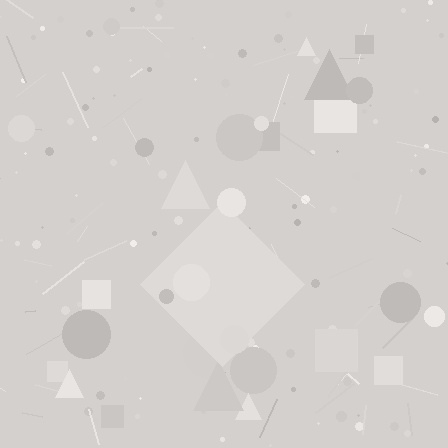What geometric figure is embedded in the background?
A diamond is embedded in the background.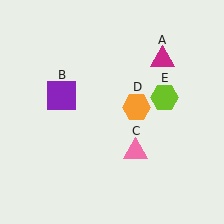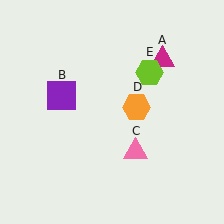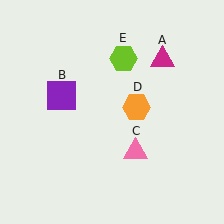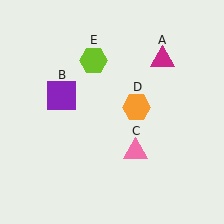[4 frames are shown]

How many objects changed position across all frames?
1 object changed position: lime hexagon (object E).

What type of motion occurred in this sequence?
The lime hexagon (object E) rotated counterclockwise around the center of the scene.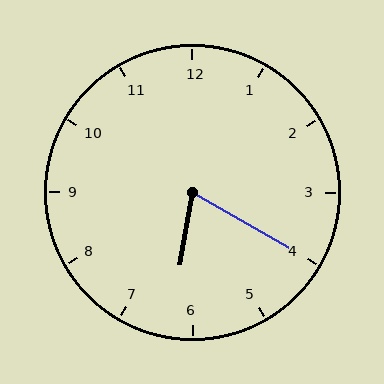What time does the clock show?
6:20.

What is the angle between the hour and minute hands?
Approximately 70 degrees.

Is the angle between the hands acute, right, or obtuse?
It is acute.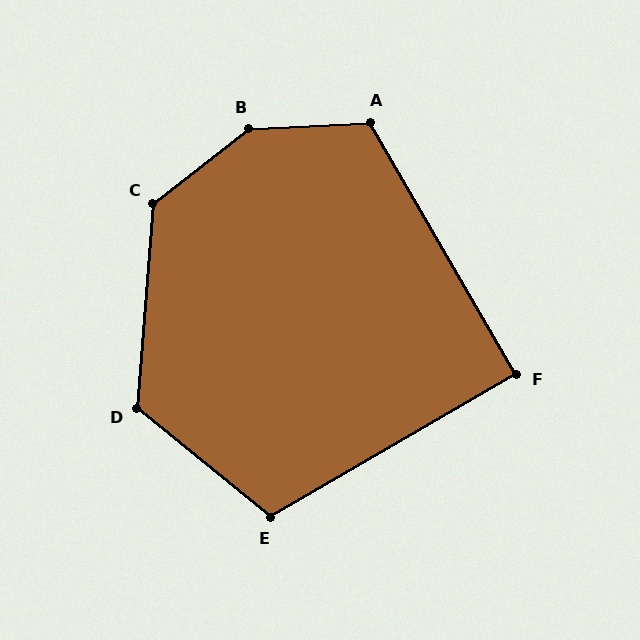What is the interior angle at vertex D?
Approximately 125 degrees (obtuse).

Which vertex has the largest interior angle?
B, at approximately 145 degrees.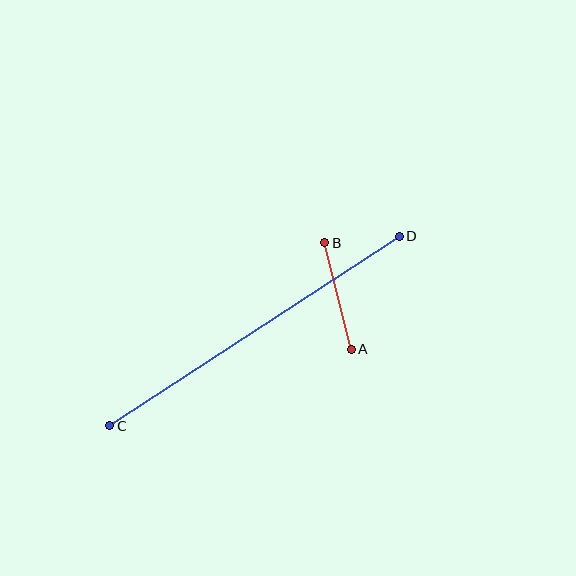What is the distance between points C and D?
The distance is approximately 346 pixels.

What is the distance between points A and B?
The distance is approximately 110 pixels.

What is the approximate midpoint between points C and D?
The midpoint is at approximately (255, 331) pixels.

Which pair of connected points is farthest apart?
Points C and D are farthest apart.